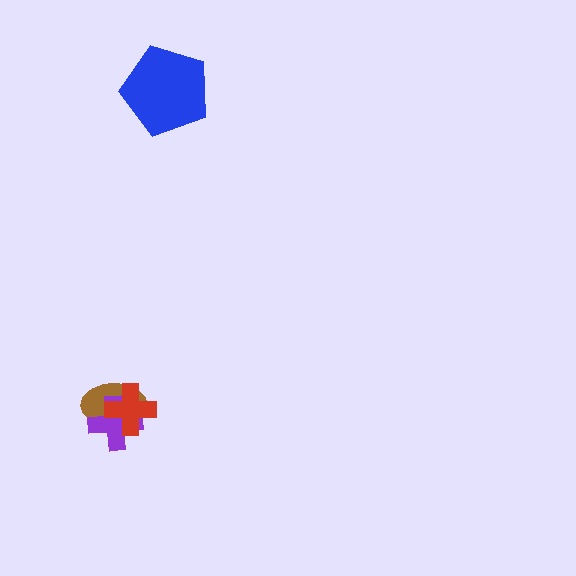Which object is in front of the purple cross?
The red cross is in front of the purple cross.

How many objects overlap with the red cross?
2 objects overlap with the red cross.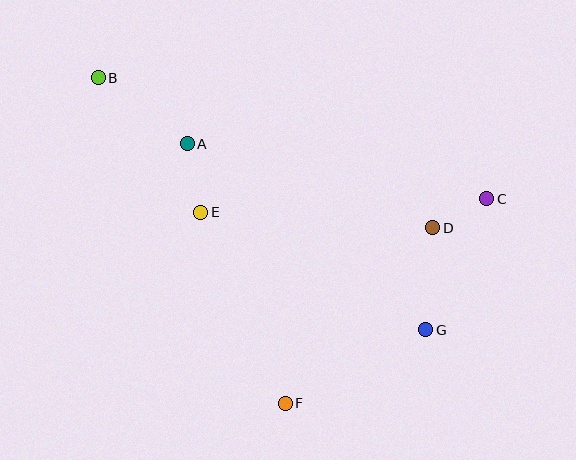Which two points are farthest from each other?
Points B and G are farthest from each other.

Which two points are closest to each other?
Points C and D are closest to each other.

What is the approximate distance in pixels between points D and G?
The distance between D and G is approximately 102 pixels.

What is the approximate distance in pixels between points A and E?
The distance between A and E is approximately 70 pixels.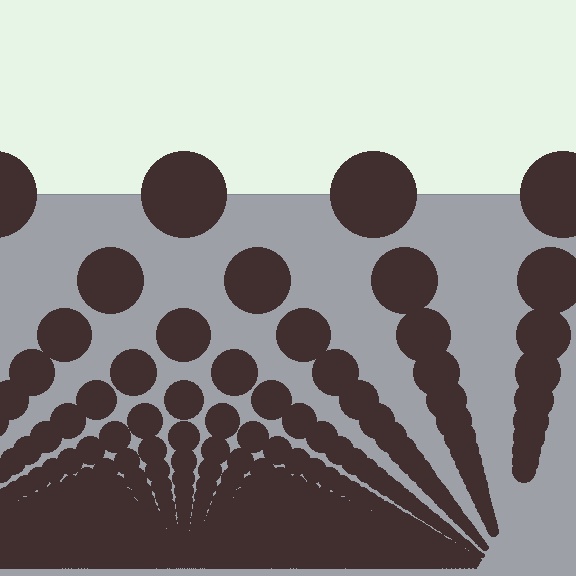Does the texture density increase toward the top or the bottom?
Density increases toward the bottom.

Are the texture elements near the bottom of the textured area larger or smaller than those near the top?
Smaller. The gradient is inverted — elements near the bottom are smaller and denser.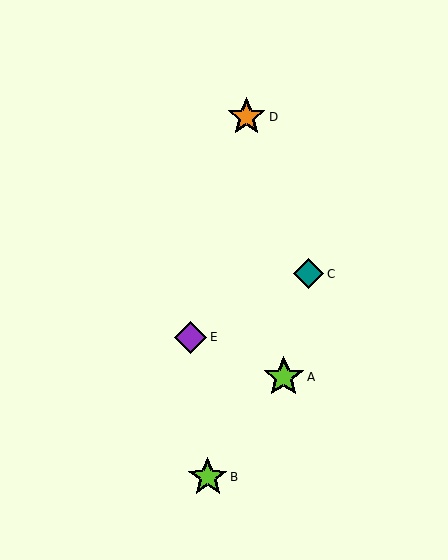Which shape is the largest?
The lime star (labeled A) is the largest.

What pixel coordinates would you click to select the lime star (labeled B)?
Click at (208, 477) to select the lime star B.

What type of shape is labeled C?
Shape C is a teal diamond.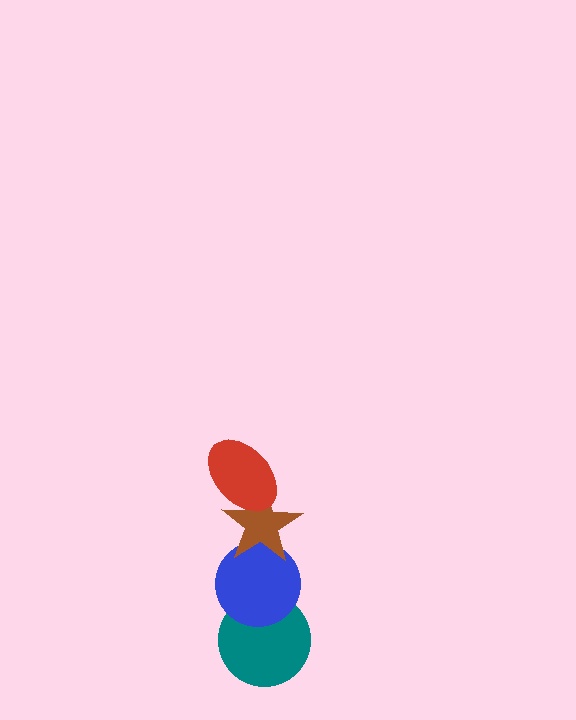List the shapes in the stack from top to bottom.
From top to bottom: the red ellipse, the brown star, the blue circle, the teal circle.